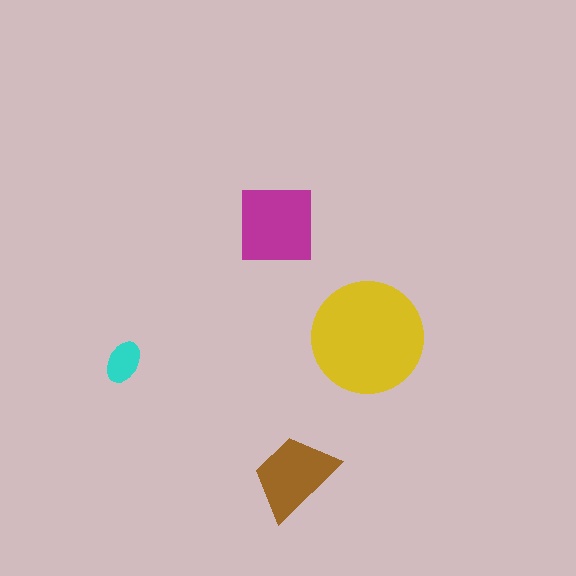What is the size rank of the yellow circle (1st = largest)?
1st.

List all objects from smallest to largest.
The cyan ellipse, the brown trapezoid, the magenta square, the yellow circle.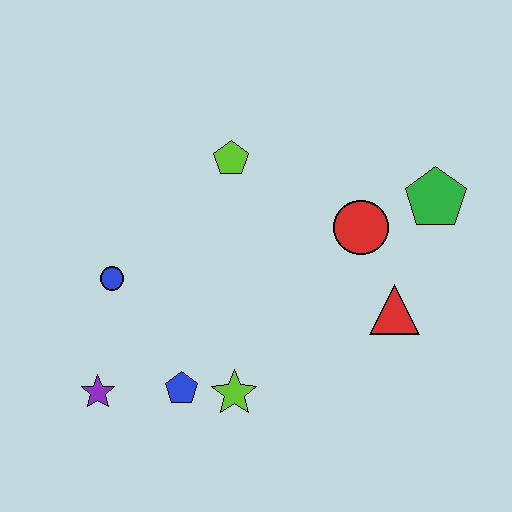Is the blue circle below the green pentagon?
Yes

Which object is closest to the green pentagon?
The red circle is closest to the green pentagon.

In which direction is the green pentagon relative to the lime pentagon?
The green pentagon is to the right of the lime pentagon.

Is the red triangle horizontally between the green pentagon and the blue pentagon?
Yes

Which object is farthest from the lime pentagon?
The purple star is farthest from the lime pentagon.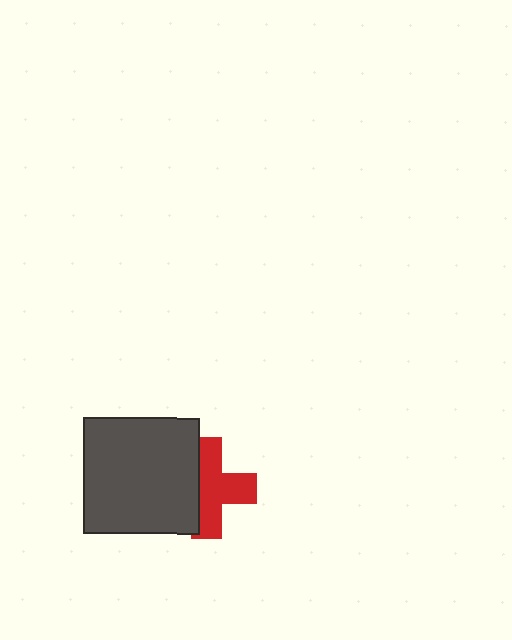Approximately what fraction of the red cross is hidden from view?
Roughly 38% of the red cross is hidden behind the dark gray square.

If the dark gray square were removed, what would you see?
You would see the complete red cross.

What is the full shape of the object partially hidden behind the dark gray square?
The partially hidden object is a red cross.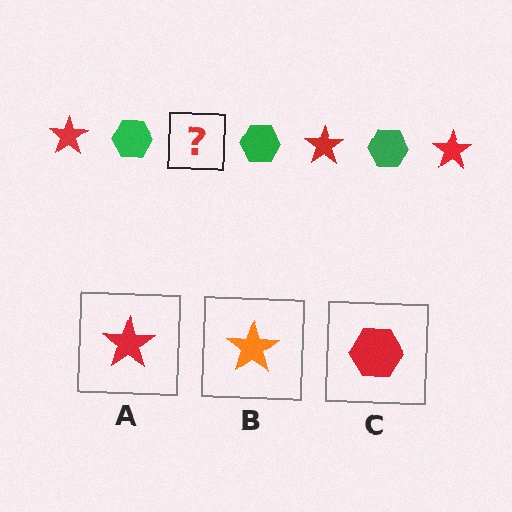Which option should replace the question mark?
Option A.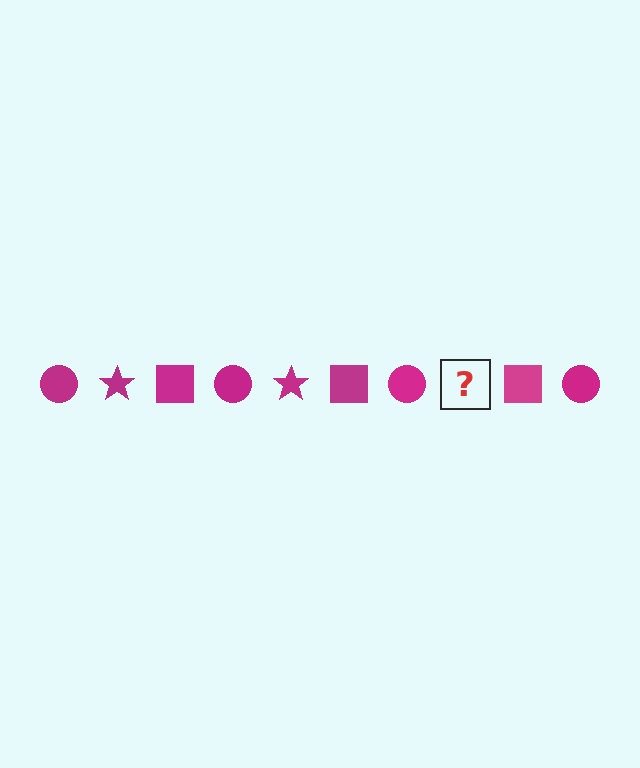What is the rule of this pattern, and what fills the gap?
The rule is that the pattern cycles through circle, star, square shapes in magenta. The gap should be filled with a magenta star.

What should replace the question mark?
The question mark should be replaced with a magenta star.